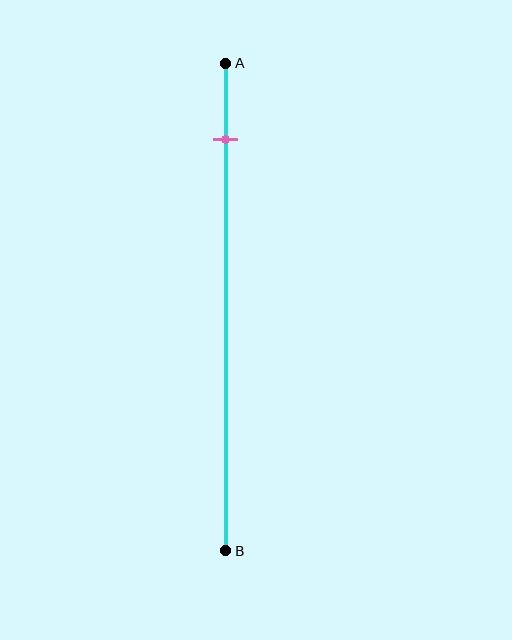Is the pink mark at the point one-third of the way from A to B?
No, the mark is at about 15% from A, not at the 33% one-third point.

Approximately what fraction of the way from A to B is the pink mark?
The pink mark is approximately 15% of the way from A to B.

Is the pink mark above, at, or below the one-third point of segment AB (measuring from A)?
The pink mark is above the one-third point of segment AB.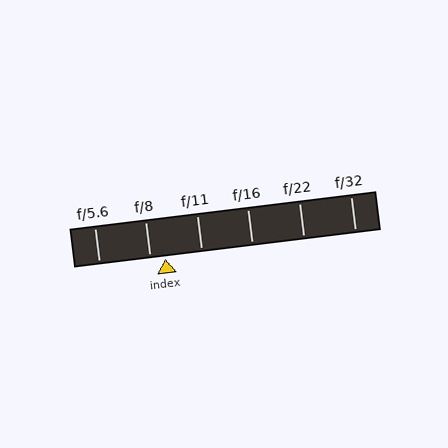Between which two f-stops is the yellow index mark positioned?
The index mark is between f/8 and f/11.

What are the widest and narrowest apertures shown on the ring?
The widest aperture shown is f/5.6 and the narrowest is f/32.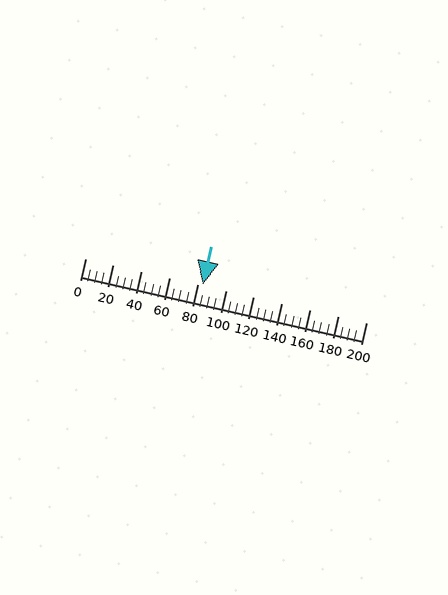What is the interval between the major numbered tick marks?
The major tick marks are spaced 20 units apart.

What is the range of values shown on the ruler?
The ruler shows values from 0 to 200.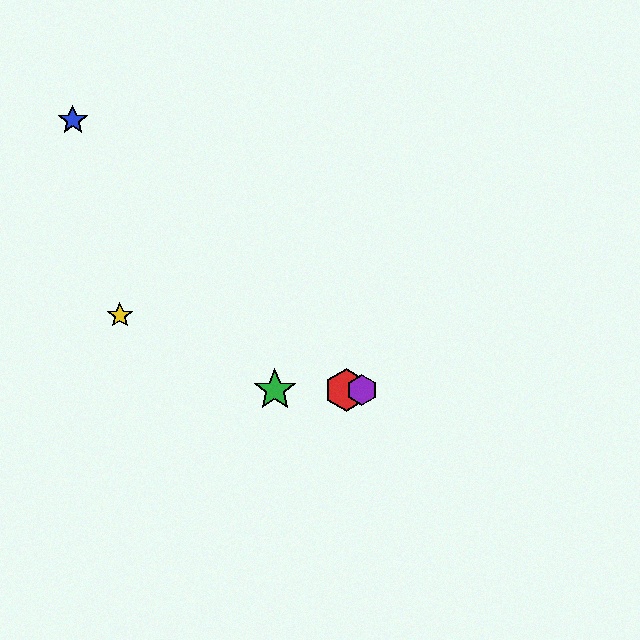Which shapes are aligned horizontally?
The red hexagon, the green star, the purple hexagon are aligned horizontally.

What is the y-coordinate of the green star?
The green star is at y≈390.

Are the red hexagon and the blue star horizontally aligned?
No, the red hexagon is at y≈390 and the blue star is at y≈120.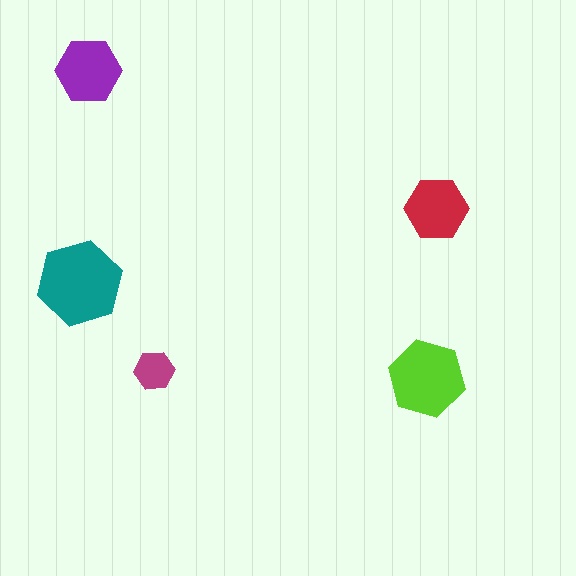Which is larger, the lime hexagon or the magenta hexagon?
The lime one.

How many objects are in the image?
There are 5 objects in the image.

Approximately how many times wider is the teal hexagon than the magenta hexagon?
About 2 times wider.